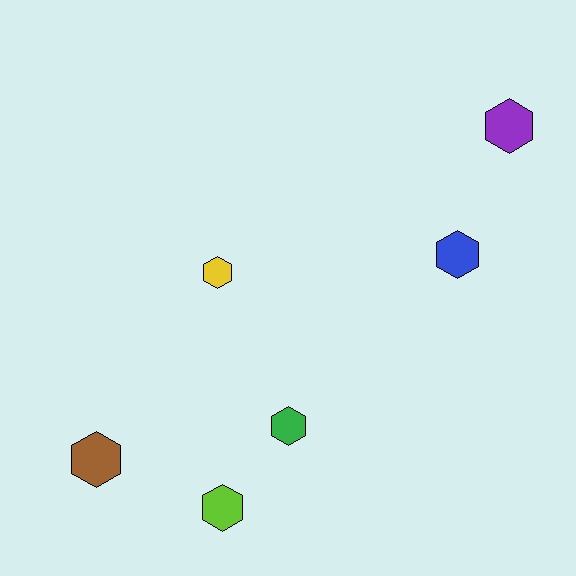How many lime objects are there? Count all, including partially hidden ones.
There is 1 lime object.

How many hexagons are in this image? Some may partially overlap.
There are 6 hexagons.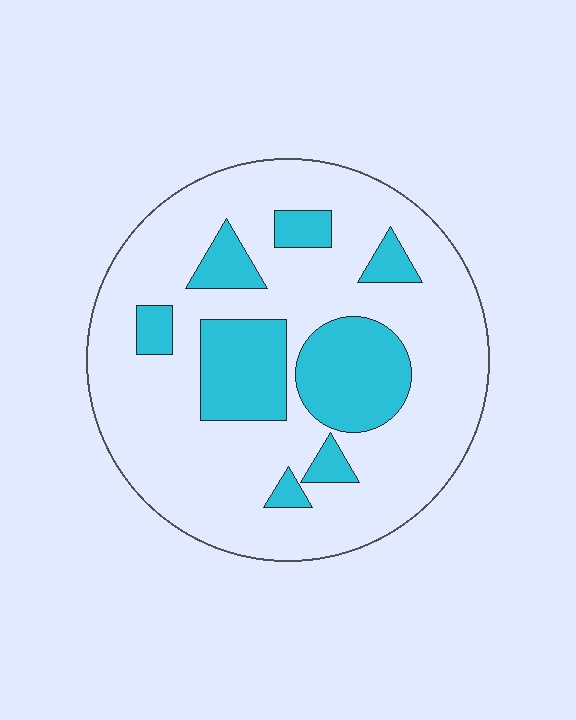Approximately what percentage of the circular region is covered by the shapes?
Approximately 25%.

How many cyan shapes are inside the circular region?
8.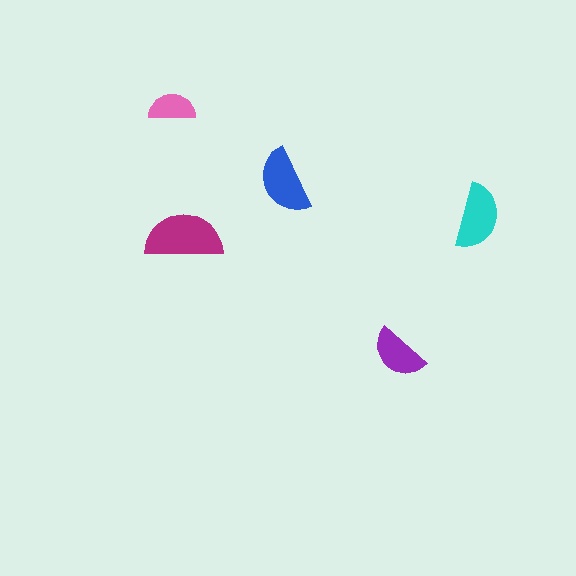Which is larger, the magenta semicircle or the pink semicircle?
The magenta one.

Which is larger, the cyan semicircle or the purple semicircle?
The cyan one.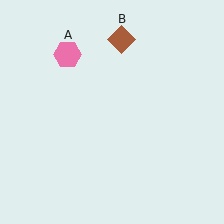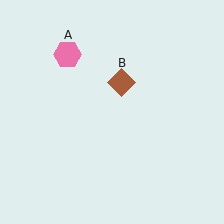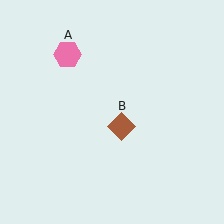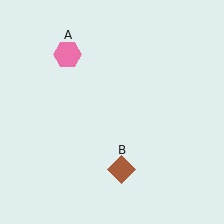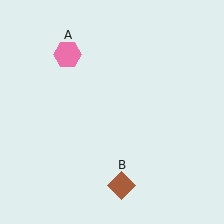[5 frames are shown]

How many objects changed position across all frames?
1 object changed position: brown diamond (object B).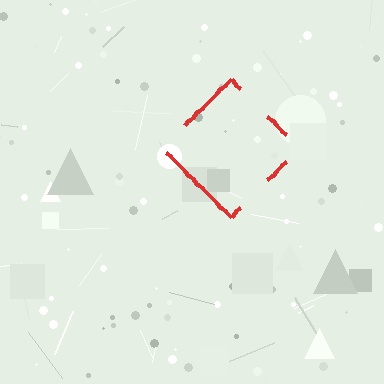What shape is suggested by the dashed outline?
The dashed outline suggests a diamond.